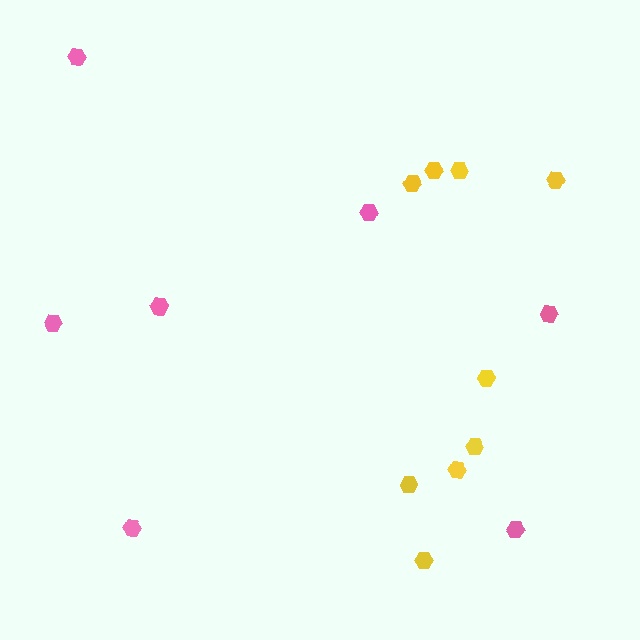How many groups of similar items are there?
There are 2 groups: one group of pink hexagons (7) and one group of yellow hexagons (9).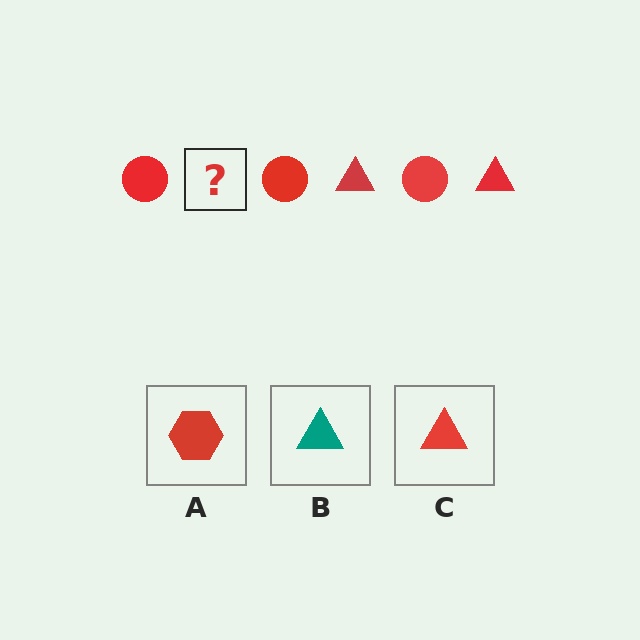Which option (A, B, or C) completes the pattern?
C.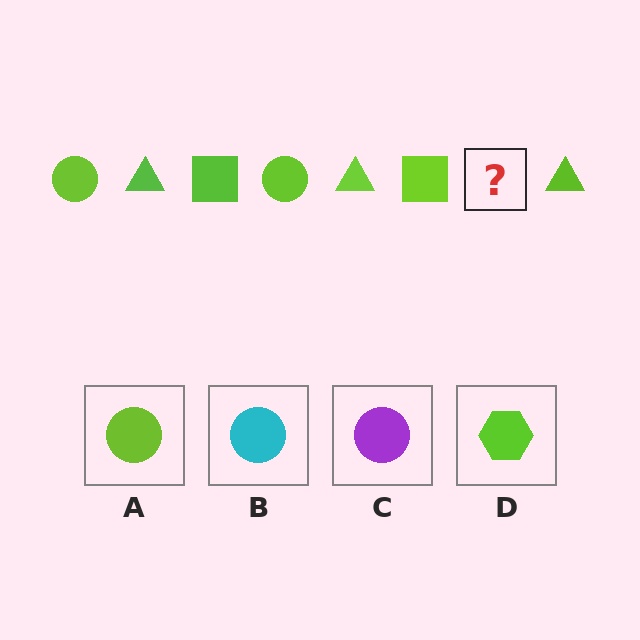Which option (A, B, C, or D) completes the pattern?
A.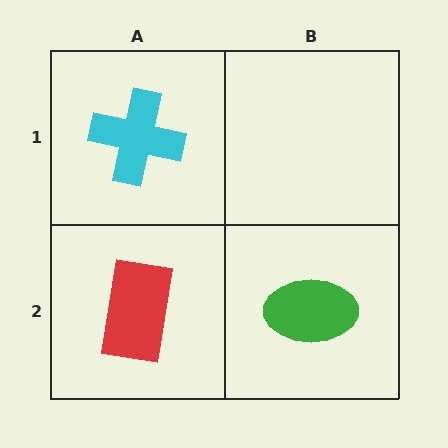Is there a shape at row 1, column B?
No, that cell is empty.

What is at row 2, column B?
A green ellipse.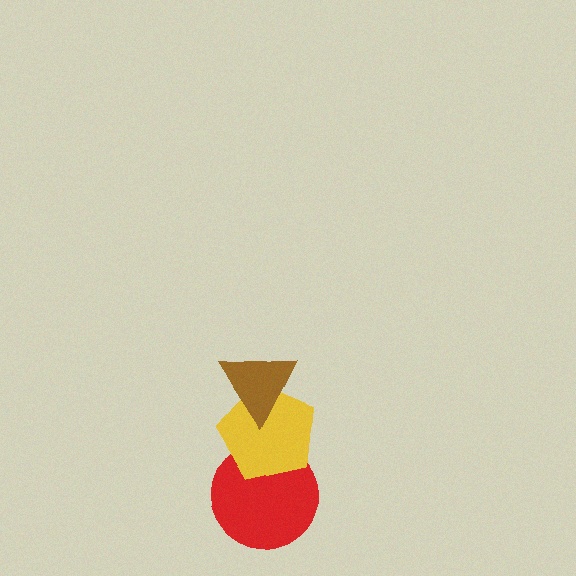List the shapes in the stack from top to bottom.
From top to bottom: the brown triangle, the yellow pentagon, the red circle.